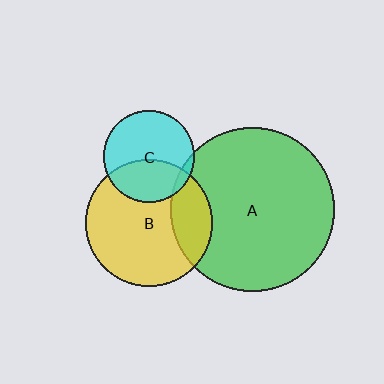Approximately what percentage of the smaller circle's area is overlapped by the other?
Approximately 40%.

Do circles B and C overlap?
Yes.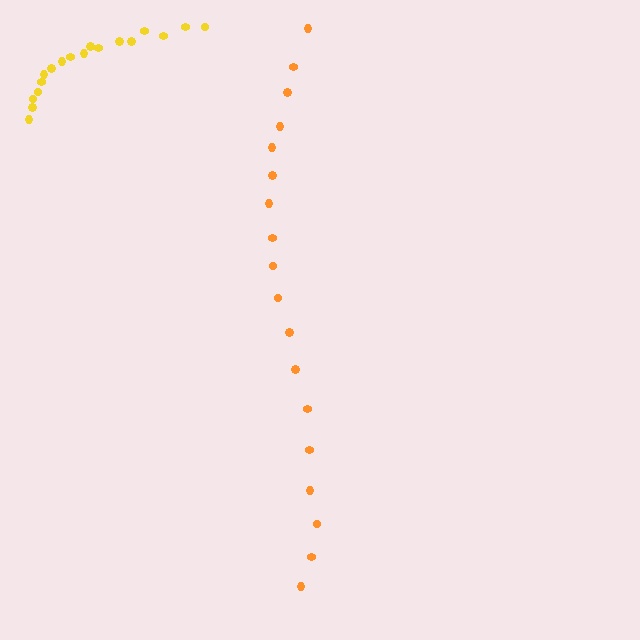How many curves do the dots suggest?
There are 2 distinct paths.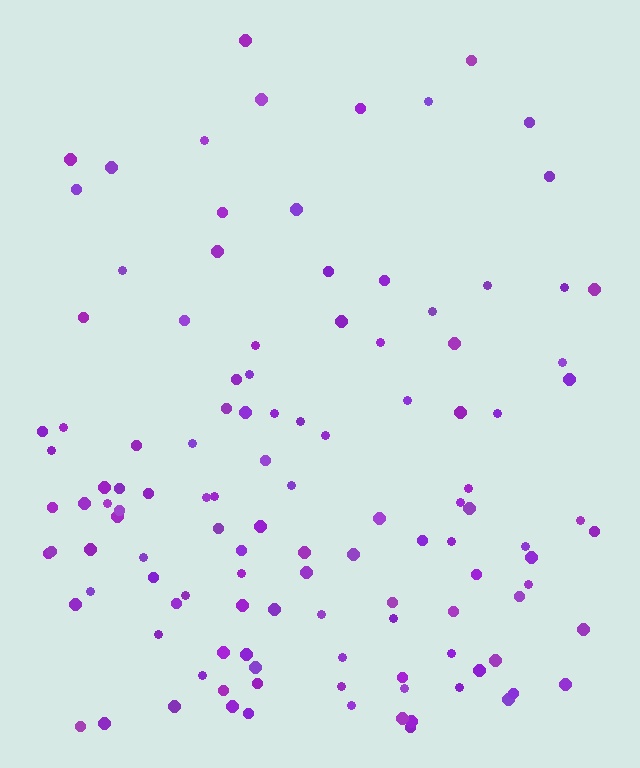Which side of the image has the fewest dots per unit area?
The top.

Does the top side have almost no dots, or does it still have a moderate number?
Still a moderate number, just noticeably fewer than the bottom.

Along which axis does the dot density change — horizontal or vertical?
Vertical.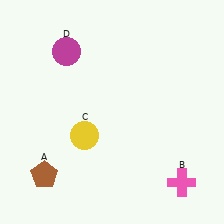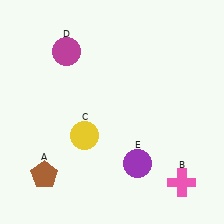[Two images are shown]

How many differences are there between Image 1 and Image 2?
There is 1 difference between the two images.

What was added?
A purple circle (E) was added in Image 2.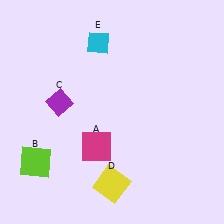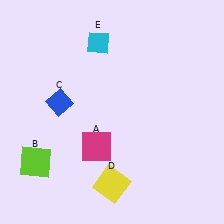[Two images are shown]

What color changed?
The diamond (C) changed from purple in Image 1 to blue in Image 2.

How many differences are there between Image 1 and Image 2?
There is 1 difference between the two images.